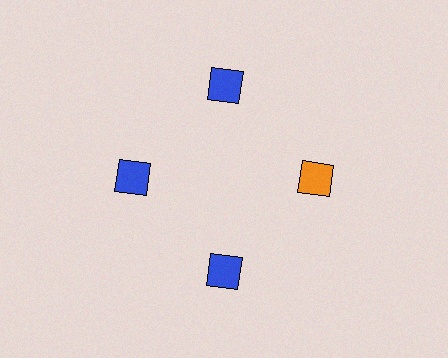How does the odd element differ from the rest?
It has a different color: orange instead of blue.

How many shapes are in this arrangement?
There are 4 shapes arranged in a ring pattern.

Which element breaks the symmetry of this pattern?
The orange diamond at roughly the 3 o'clock position breaks the symmetry. All other shapes are blue diamonds.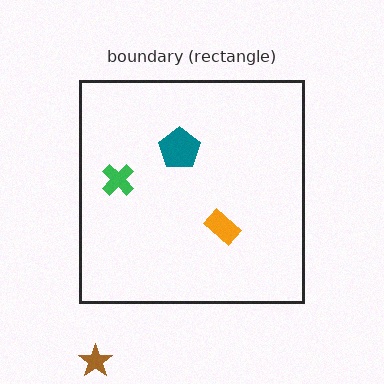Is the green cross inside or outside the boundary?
Inside.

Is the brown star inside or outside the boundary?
Outside.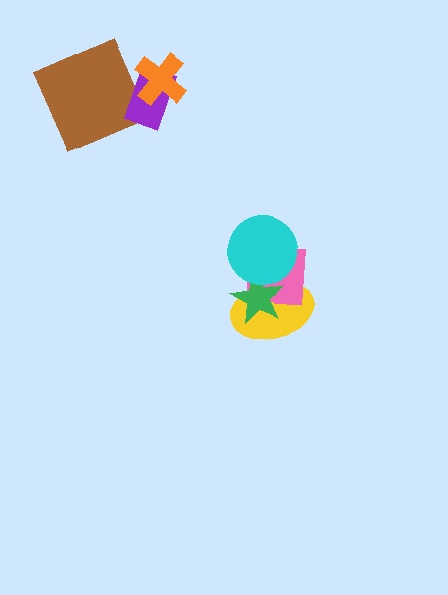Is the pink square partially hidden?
Yes, it is partially covered by another shape.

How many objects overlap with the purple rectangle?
2 objects overlap with the purple rectangle.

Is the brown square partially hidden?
Yes, it is partially covered by another shape.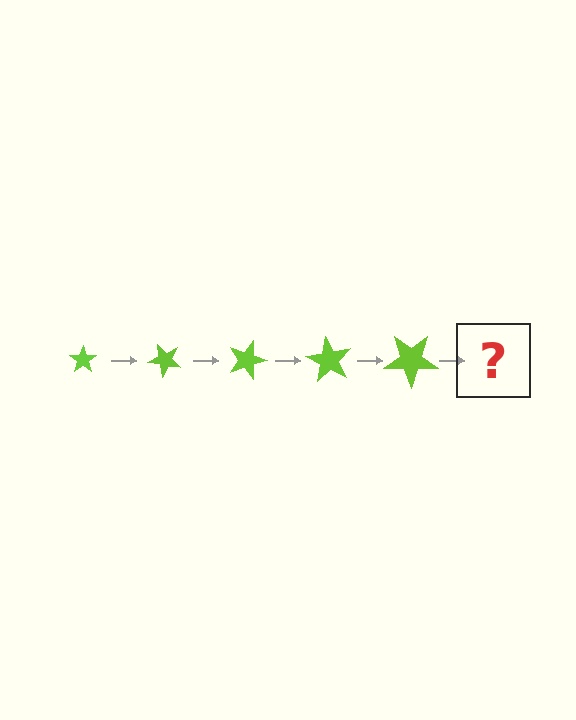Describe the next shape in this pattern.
It should be a star, larger than the previous one and rotated 225 degrees from the start.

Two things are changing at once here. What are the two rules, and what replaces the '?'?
The two rules are that the star grows larger each step and it rotates 45 degrees each step. The '?' should be a star, larger than the previous one and rotated 225 degrees from the start.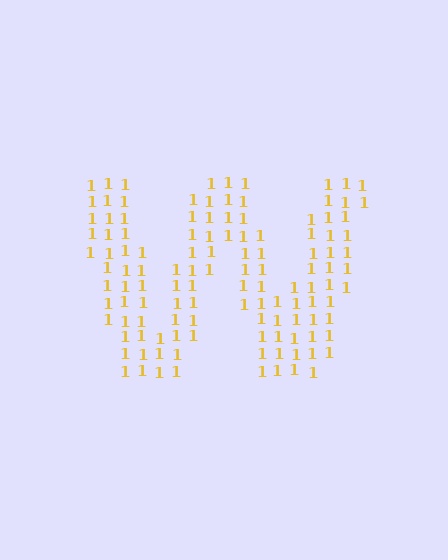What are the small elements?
The small elements are digit 1's.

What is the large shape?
The large shape is the letter W.